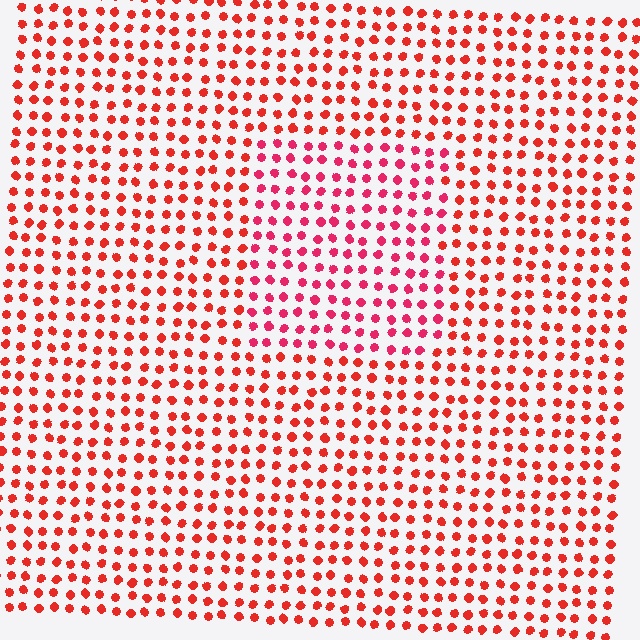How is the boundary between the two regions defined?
The boundary is defined purely by a slight shift in hue (about 22 degrees). Spacing, size, and orientation are identical on both sides.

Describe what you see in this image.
The image is filled with small red elements in a uniform arrangement. A rectangle-shaped region is visible where the elements are tinted to a slightly different hue, forming a subtle color boundary.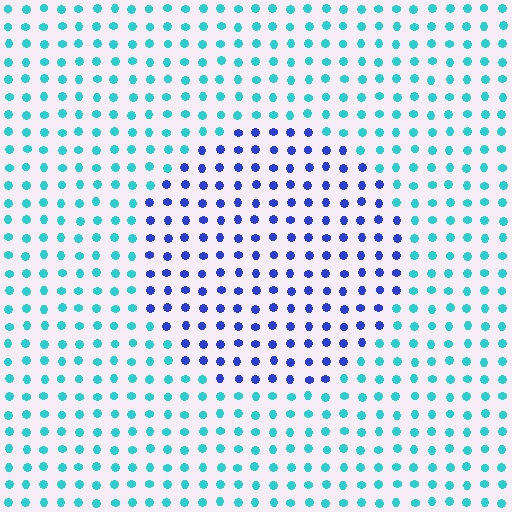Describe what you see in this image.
The image is filled with small cyan elements in a uniform arrangement. A circle-shaped region is visible where the elements are tinted to a slightly different hue, forming a subtle color boundary.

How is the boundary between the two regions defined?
The boundary is defined purely by a slight shift in hue (about 53 degrees). Spacing, size, and orientation are identical on both sides.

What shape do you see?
I see a circle.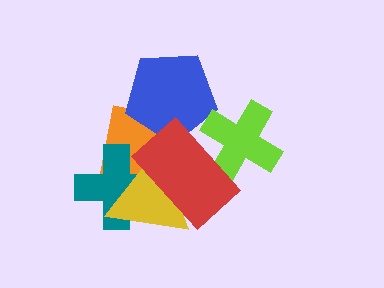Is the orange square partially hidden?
Yes, it is partially covered by another shape.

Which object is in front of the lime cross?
The red rectangle is in front of the lime cross.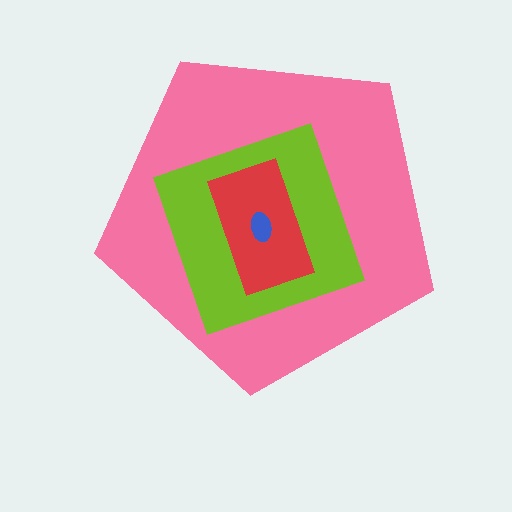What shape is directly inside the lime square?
The red rectangle.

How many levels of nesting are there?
4.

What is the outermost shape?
The pink pentagon.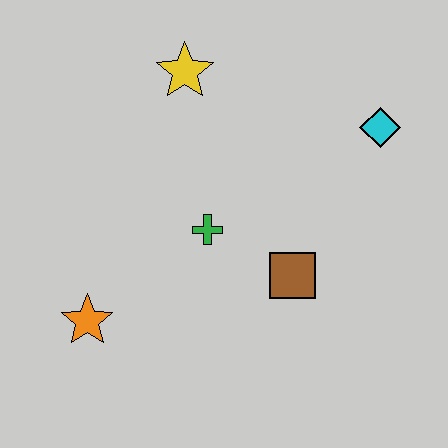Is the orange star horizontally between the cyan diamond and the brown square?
No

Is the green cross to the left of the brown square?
Yes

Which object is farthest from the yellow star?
The orange star is farthest from the yellow star.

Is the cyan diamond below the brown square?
No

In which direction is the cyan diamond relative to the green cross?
The cyan diamond is to the right of the green cross.